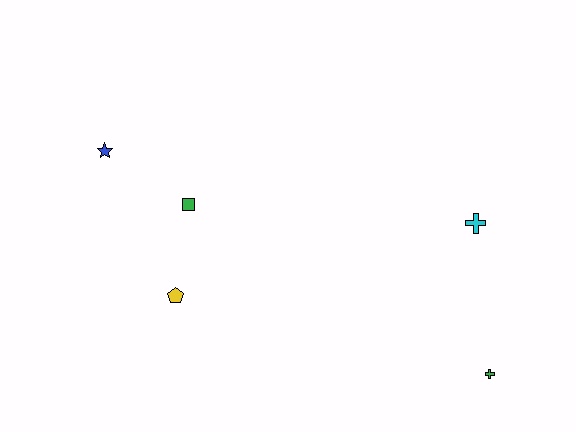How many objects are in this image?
There are 5 objects.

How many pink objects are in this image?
There are no pink objects.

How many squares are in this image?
There is 1 square.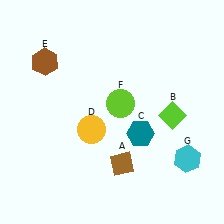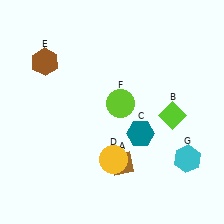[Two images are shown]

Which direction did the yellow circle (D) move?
The yellow circle (D) moved down.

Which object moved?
The yellow circle (D) moved down.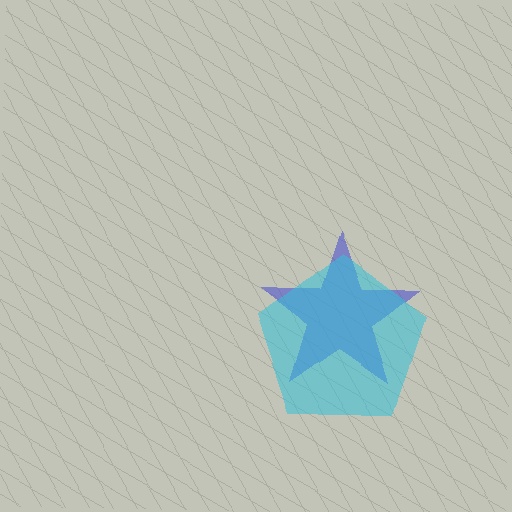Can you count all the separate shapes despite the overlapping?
Yes, there are 2 separate shapes.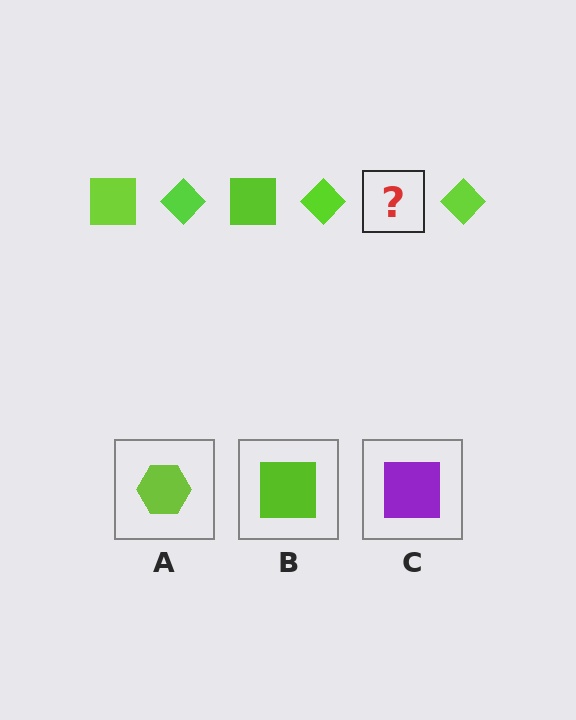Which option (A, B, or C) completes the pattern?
B.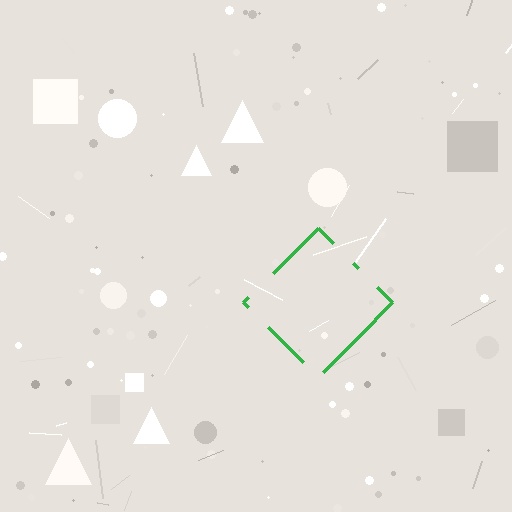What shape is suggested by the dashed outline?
The dashed outline suggests a diamond.